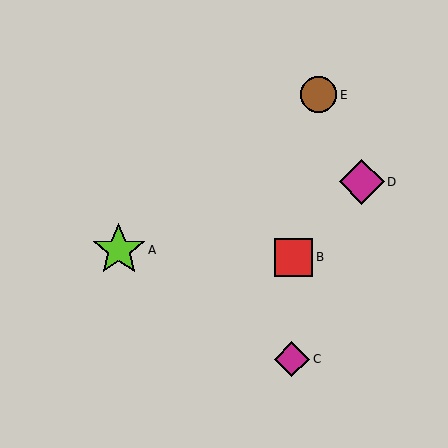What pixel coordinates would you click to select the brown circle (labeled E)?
Click at (319, 95) to select the brown circle E.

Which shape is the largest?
The lime star (labeled A) is the largest.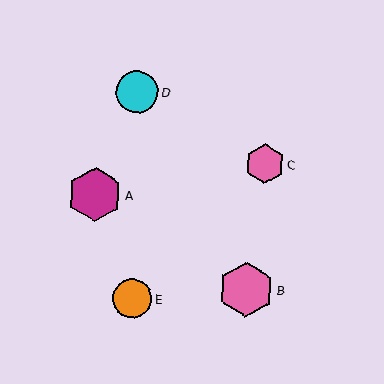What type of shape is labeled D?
Shape D is a cyan circle.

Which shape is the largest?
The pink hexagon (labeled B) is the largest.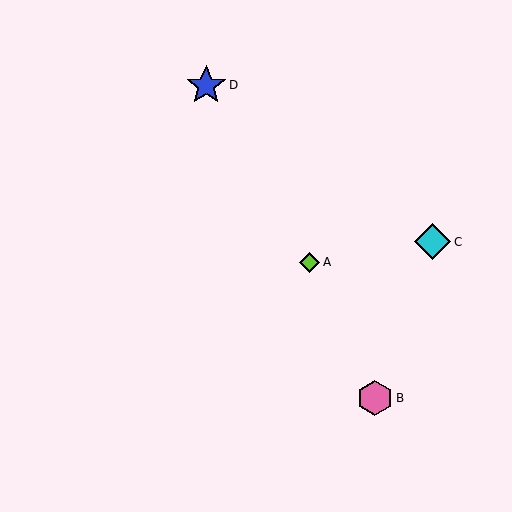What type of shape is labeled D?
Shape D is a blue star.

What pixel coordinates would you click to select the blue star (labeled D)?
Click at (206, 85) to select the blue star D.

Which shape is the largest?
The blue star (labeled D) is the largest.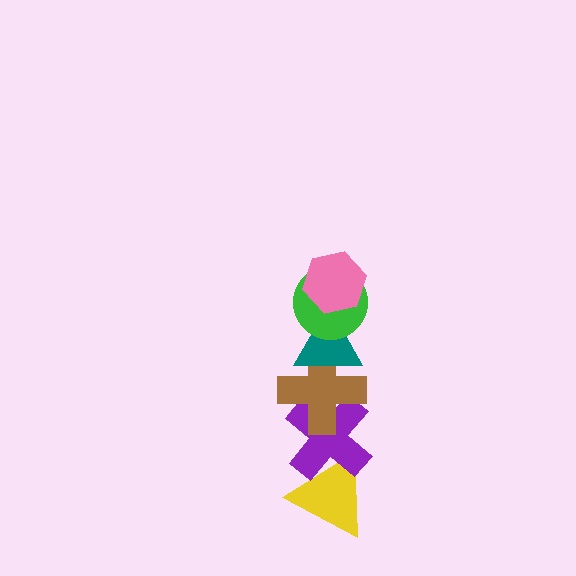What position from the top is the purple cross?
The purple cross is 5th from the top.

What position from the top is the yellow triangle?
The yellow triangle is 6th from the top.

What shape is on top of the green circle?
The pink hexagon is on top of the green circle.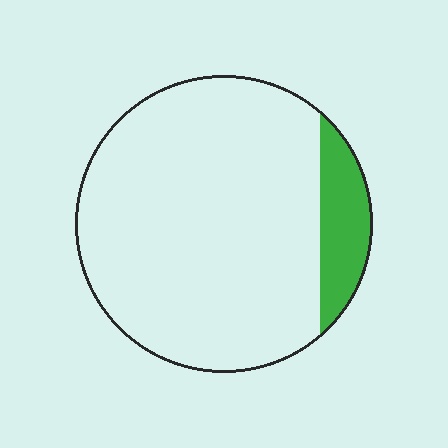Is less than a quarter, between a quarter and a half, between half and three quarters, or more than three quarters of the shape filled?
Less than a quarter.